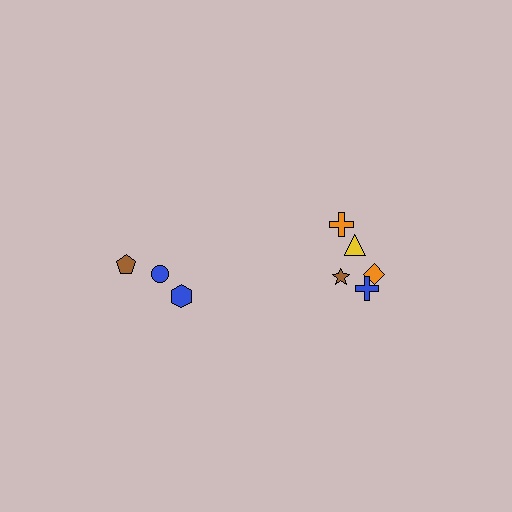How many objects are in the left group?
There are 3 objects.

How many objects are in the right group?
There are 5 objects.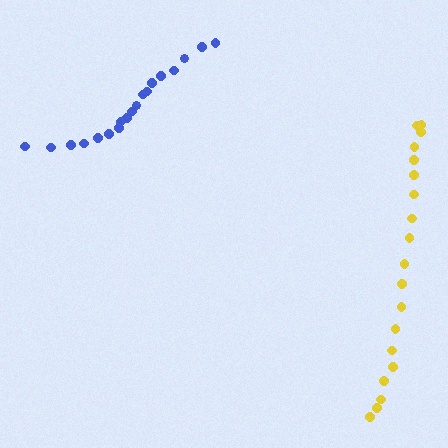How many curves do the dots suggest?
There are 2 distinct paths.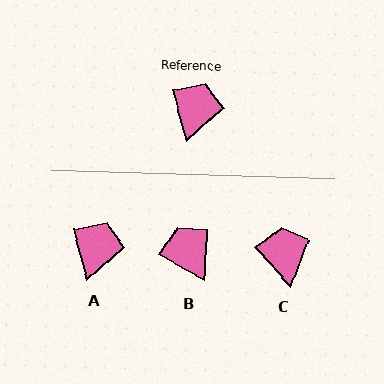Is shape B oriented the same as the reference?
No, it is off by about 47 degrees.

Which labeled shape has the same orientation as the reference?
A.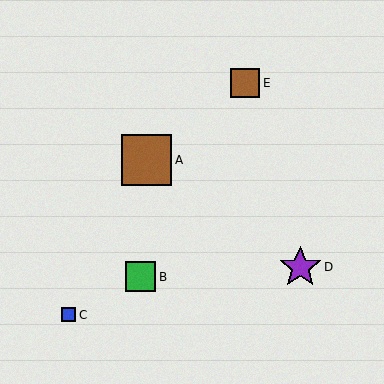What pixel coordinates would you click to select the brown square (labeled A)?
Click at (146, 160) to select the brown square A.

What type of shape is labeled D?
Shape D is a purple star.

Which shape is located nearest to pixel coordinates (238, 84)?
The brown square (labeled E) at (245, 83) is nearest to that location.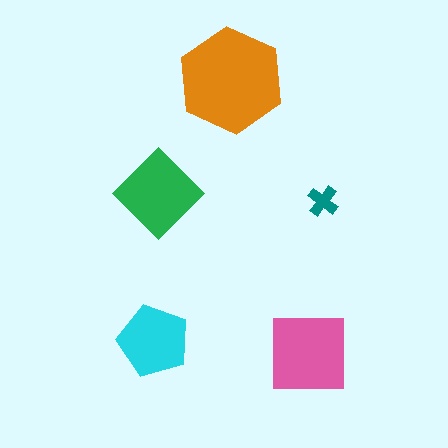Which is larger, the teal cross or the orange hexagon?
The orange hexagon.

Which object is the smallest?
The teal cross.